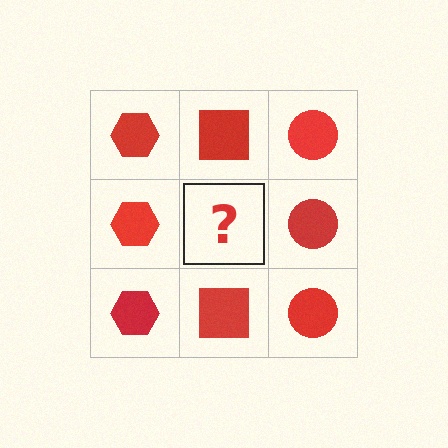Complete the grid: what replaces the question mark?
The question mark should be replaced with a red square.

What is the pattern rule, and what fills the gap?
The rule is that each column has a consistent shape. The gap should be filled with a red square.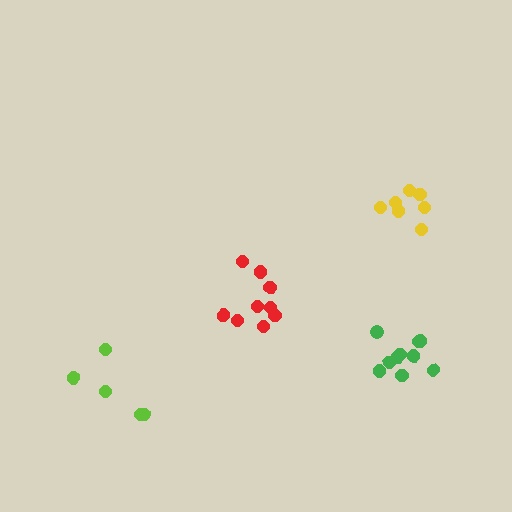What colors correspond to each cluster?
The clusters are colored: red, yellow, green, lime.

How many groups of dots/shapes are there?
There are 4 groups.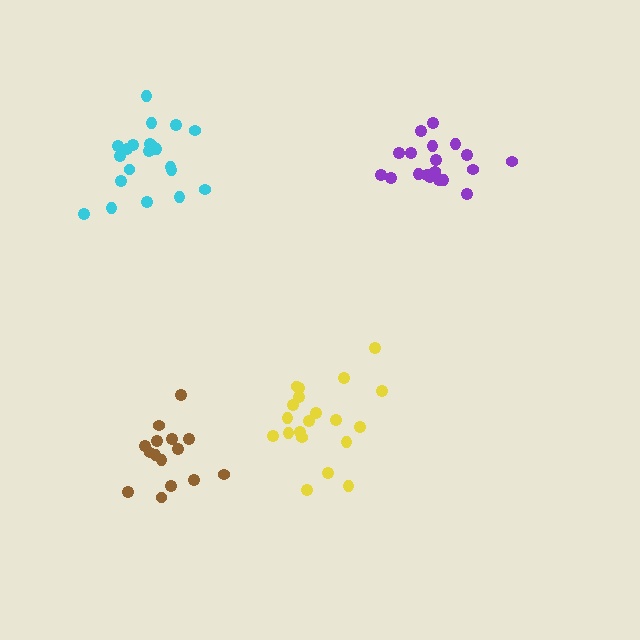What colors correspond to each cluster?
The clusters are colored: yellow, purple, brown, cyan.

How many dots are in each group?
Group 1: 20 dots, Group 2: 19 dots, Group 3: 15 dots, Group 4: 21 dots (75 total).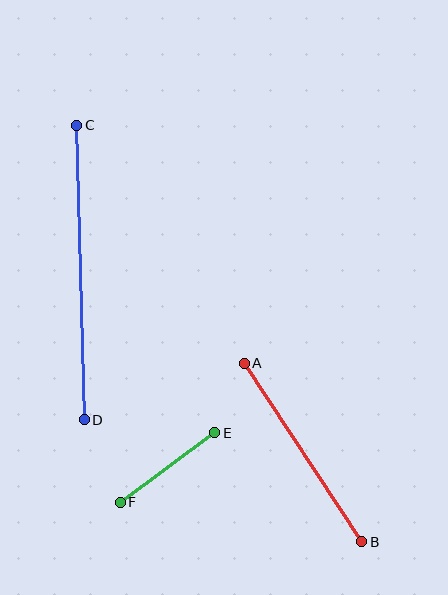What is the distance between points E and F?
The distance is approximately 117 pixels.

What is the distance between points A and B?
The distance is approximately 214 pixels.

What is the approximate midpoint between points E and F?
The midpoint is at approximately (167, 468) pixels.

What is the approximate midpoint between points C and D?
The midpoint is at approximately (80, 272) pixels.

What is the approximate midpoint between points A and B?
The midpoint is at approximately (303, 453) pixels.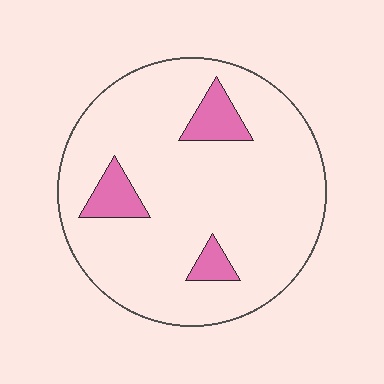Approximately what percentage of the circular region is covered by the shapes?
Approximately 10%.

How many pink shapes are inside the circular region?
3.